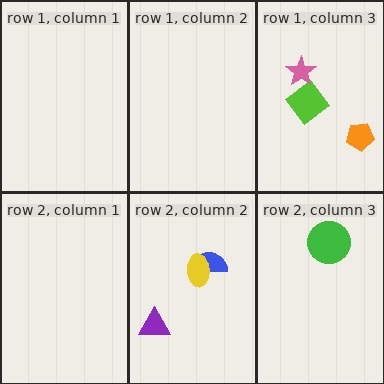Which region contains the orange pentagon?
The row 1, column 3 region.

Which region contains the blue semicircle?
The row 2, column 2 region.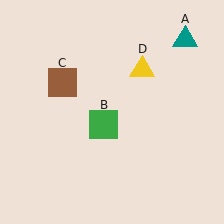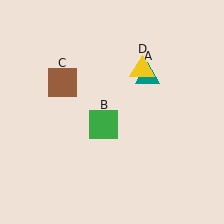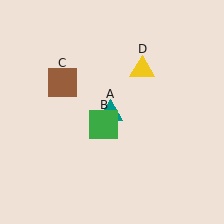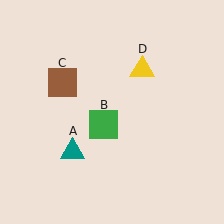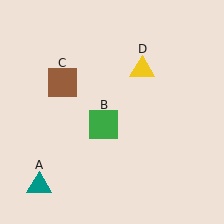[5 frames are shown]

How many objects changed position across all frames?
1 object changed position: teal triangle (object A).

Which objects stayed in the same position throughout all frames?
Green square (object B) and brown square (object C) and yellow triangle (object D) remained stationary.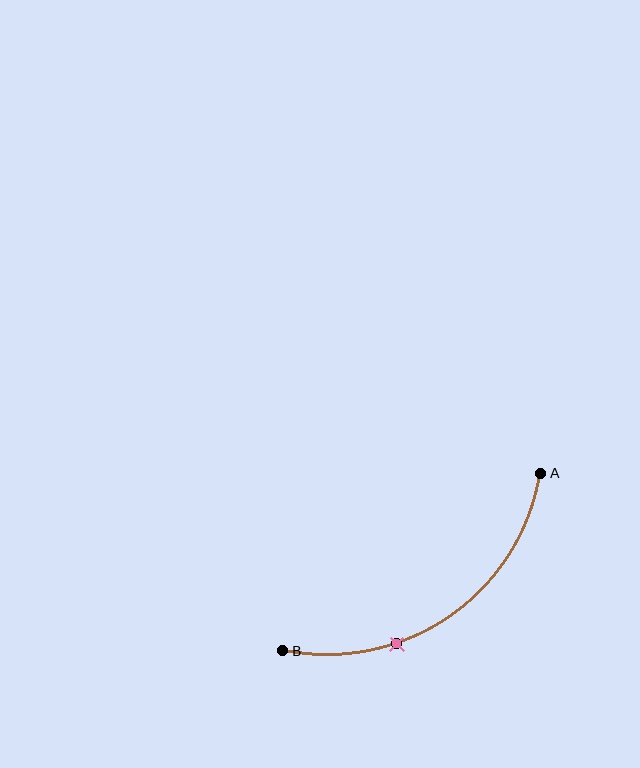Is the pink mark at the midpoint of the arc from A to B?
No. The pink mark lies on the arc but is closer to endpoint B. The arc midpoint would be at the point on the curve equidistant along the arc from both A and B.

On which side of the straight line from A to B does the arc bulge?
The arc bulges below and to the right of the straight line connecting A and B.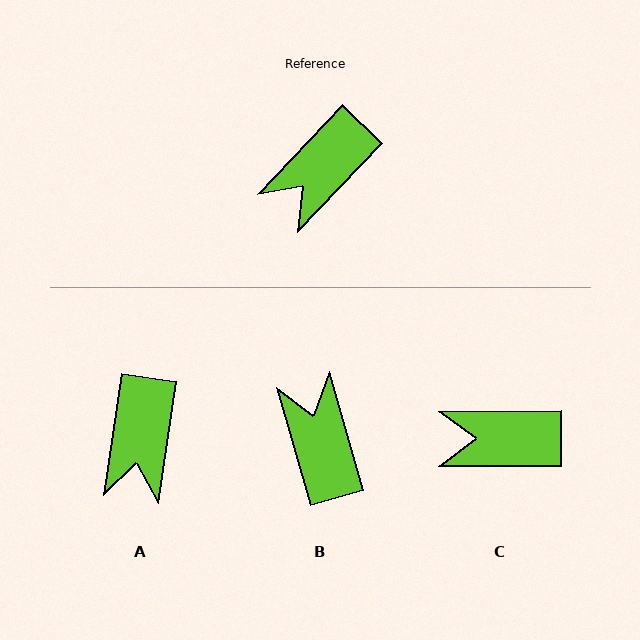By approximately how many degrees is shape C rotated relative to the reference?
Approximately 46 degrees clockwise.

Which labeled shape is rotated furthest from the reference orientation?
B, about 121 degrees away.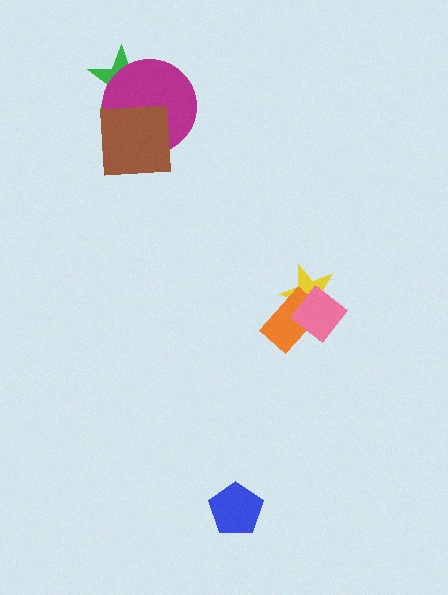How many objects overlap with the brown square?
2 objects overlap with the brown square.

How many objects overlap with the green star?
2 objects overlap with the green star.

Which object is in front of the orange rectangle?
The pink diamond is in front of the orange rectangle.